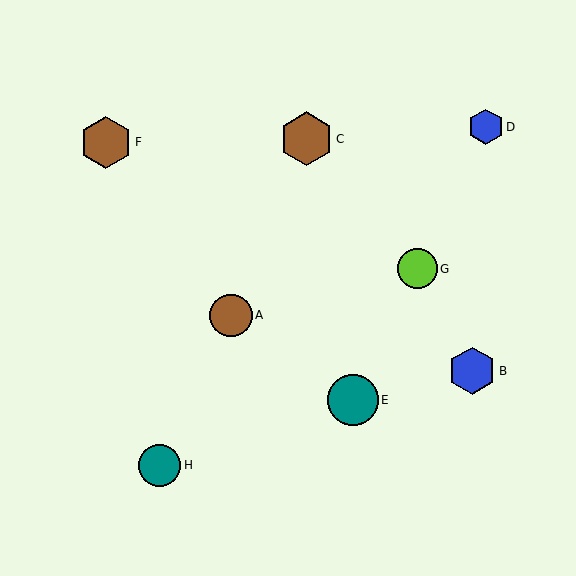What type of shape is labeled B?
Shape B is a blue hexagon.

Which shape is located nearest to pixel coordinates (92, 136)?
The brown hexagon (labeled F) at (106, 142) is nearest to that location.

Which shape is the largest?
The brown hexagon (labeled C) is the largest.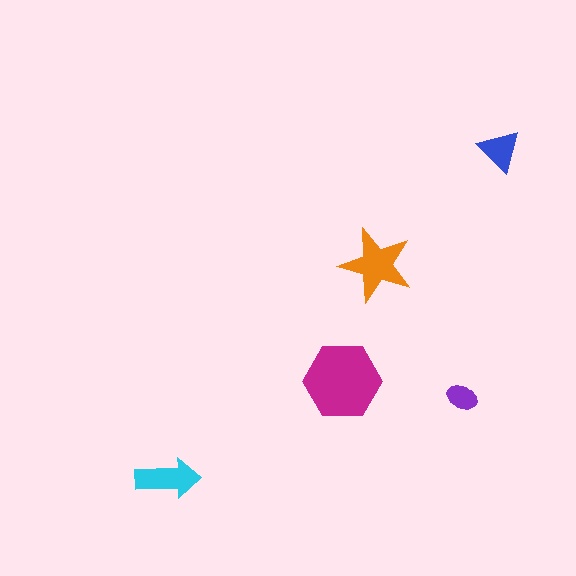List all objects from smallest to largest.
The purple ellipse, the blue triangle, the cyan arrow, the orange star, the magenta hexagon.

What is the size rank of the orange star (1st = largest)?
2nd.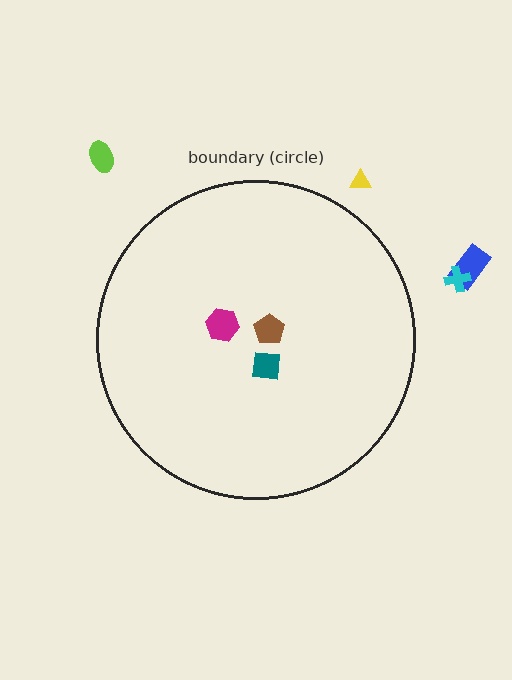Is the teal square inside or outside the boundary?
Inside.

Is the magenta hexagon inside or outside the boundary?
Inside.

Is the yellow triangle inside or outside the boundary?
Outside.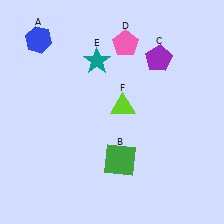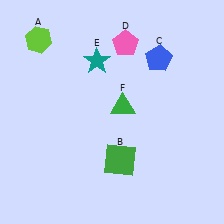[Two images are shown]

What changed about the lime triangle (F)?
In Image 1, F is lime. In Image 2, it changed to green.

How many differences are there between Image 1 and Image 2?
There are 3 differences between the two images.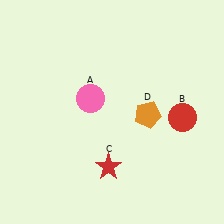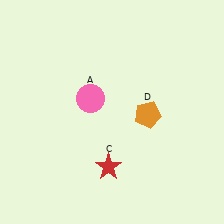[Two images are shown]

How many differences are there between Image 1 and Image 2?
There is 1 difference between the two images.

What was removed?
The red circle (B) was removed in Image 2.